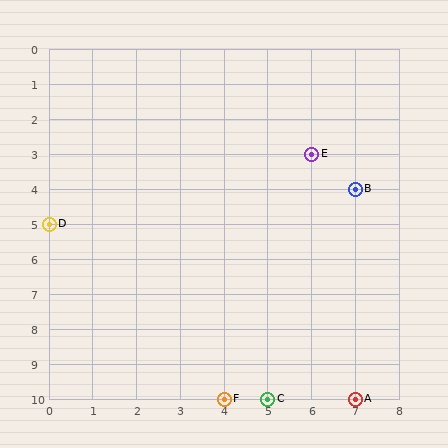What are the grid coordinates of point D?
Point D is at grid coordinates (0, 5).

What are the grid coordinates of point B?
Point B is at grid coordinates (7, 4).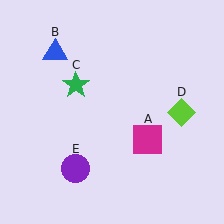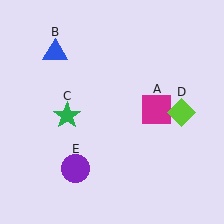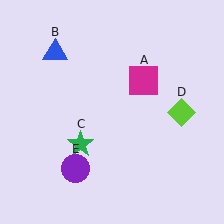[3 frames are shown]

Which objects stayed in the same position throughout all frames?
Blue triangle (object B) and lime diamond (object D) and purple circle (object E) remained stationary.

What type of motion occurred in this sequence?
The magenta square (object A), green star (object C) rotated counterclockwise around the center of the scene.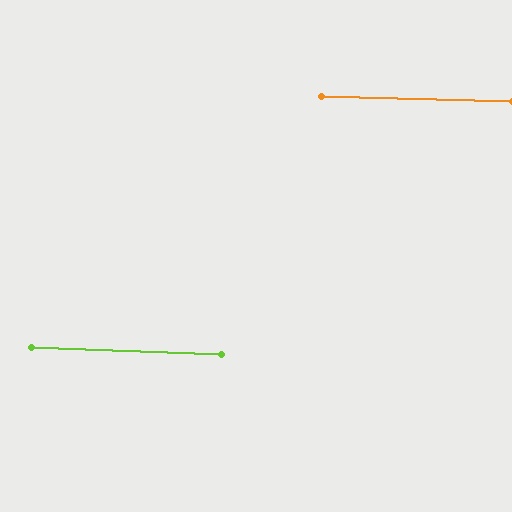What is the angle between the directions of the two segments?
Approximately 0 degrees.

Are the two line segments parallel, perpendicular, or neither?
Parallel — their directions differ by only 0.5°.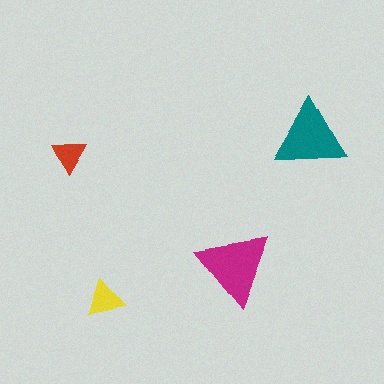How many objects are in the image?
There are 4 objects in the image.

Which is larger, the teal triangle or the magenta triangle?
The magenta one.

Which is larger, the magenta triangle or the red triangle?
The magenta one.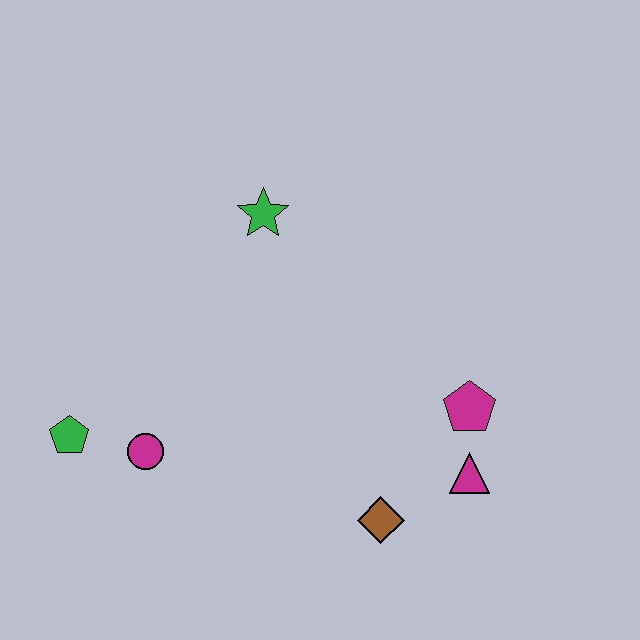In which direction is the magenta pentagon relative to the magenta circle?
The magenta pentagon is to the right of the magenta circle.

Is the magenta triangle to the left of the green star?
No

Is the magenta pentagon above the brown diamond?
Yes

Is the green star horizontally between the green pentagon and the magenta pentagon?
Yes